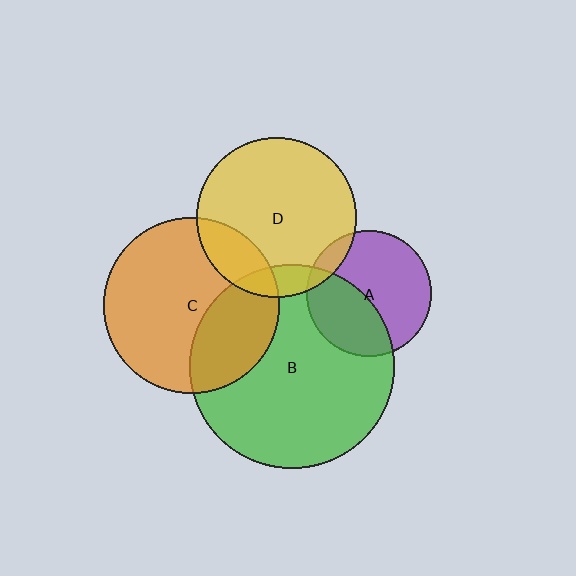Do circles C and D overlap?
Yes.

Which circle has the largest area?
Circle B (green).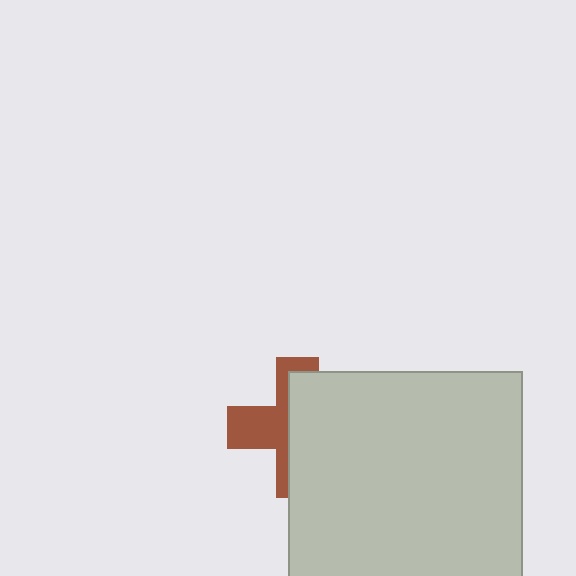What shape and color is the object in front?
The object in front is a light gray square.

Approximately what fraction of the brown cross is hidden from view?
Roughly 59% of the brown cross is hidden behind the light gray square.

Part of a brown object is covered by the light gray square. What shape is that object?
It is a cross.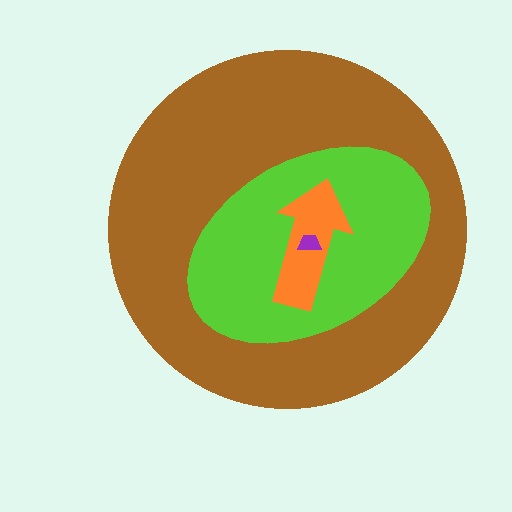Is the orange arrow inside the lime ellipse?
Yes.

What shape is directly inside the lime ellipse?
The orange arrow.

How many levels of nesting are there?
4.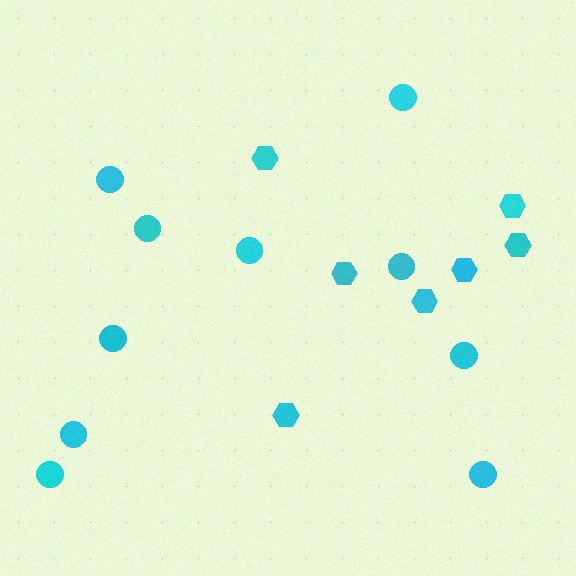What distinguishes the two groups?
There are 2 groups: one group of hexagons (7) and one group of circles (10).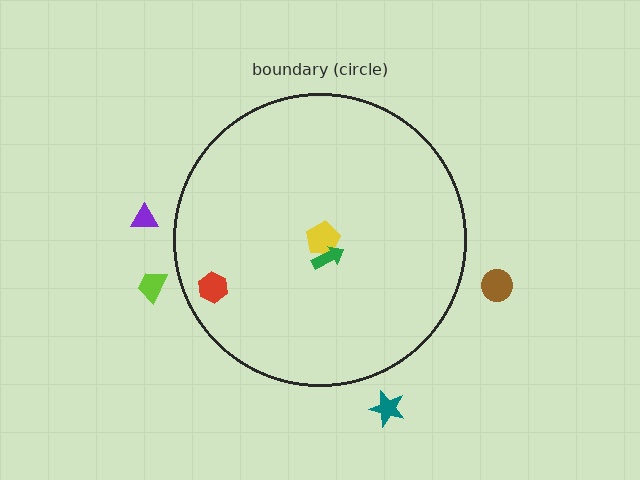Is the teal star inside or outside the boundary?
Outside.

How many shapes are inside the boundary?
3 inside, 4 outside.